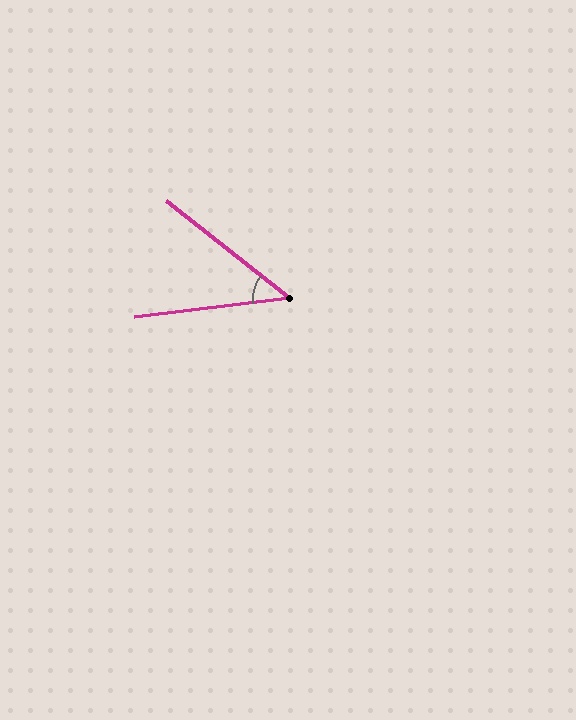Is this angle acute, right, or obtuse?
It is acute.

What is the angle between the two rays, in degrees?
Approximately 45 degrees.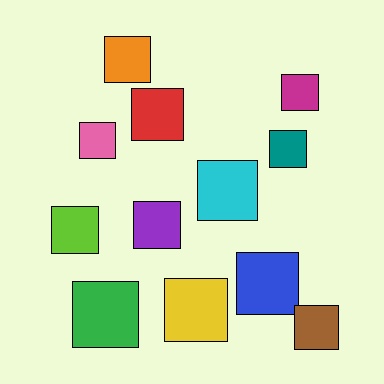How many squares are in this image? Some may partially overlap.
There are 12 squares.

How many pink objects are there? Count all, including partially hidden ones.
There is 1 pink object.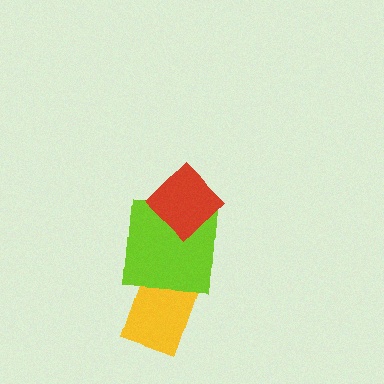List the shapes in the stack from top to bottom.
From top to bottom: the red diamond, the lime square, the yellow rectangle.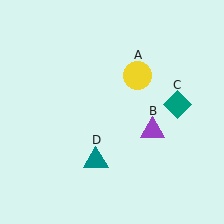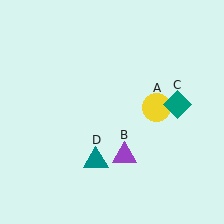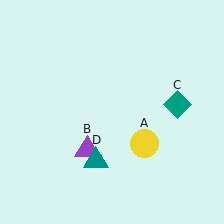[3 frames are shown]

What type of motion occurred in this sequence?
The yellow circle (object A), purple triangle (object B) rotated clockwise around the center of the scene.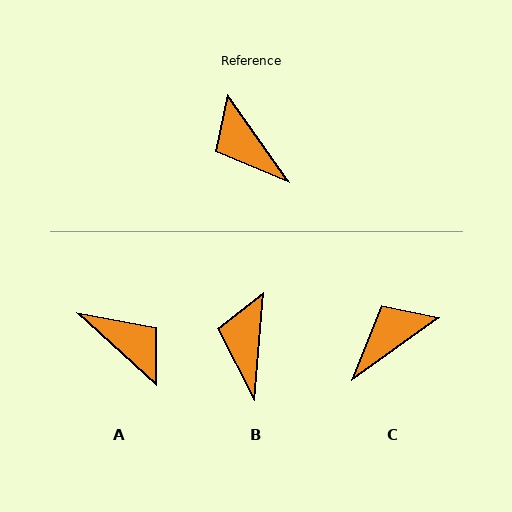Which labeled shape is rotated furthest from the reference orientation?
A, about 168 degrees away.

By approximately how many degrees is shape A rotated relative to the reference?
Approximately 168 degrees clockwise.